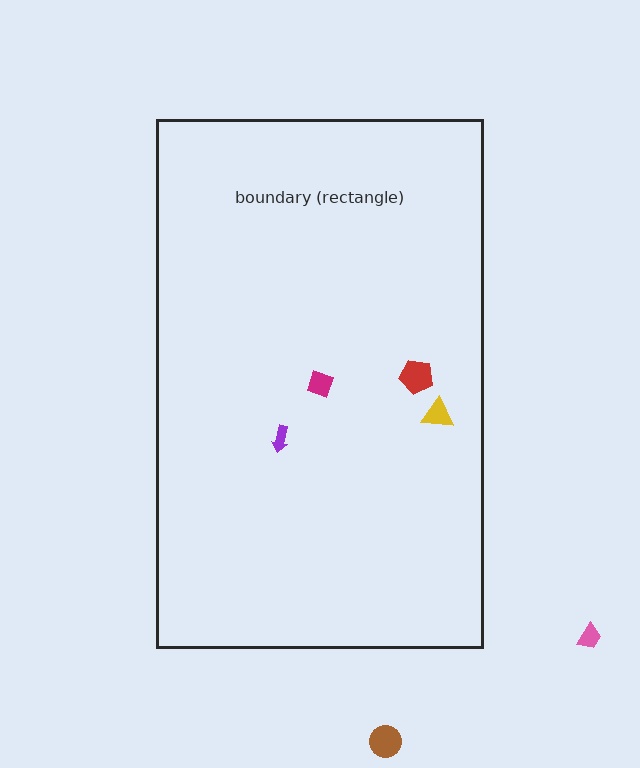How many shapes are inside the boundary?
4 inside, 2 outside.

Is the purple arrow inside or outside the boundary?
Inside.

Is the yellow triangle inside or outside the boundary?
Inside.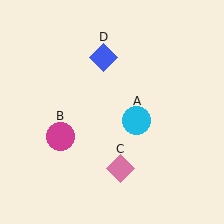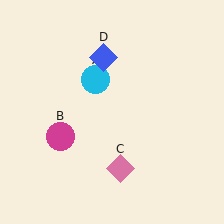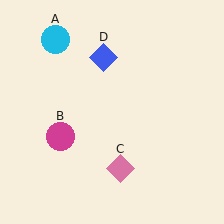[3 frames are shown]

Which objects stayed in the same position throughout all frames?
Magenta circle (object B) and pink diamond (object C) and blue diamond (object D) remained stationary.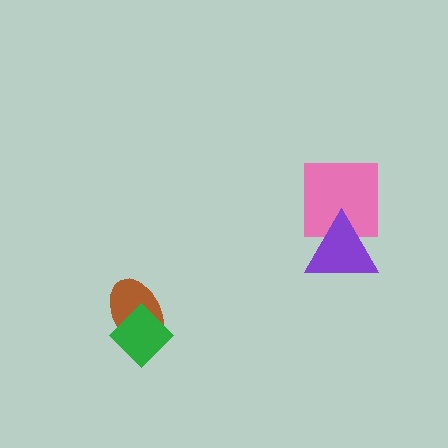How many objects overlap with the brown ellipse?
1 object overlaps with the brown ellipse.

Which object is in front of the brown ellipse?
The green diamond is in front of the brown ellipse.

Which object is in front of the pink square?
The purple triangle is in front of the pink square.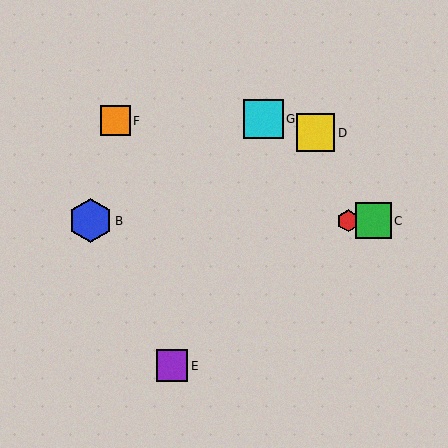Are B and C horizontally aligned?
Yes, both are at y≈221.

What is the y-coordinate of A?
Object A is at y≈221.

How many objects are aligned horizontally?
3 objects (A, B, C) are aligned horizontally.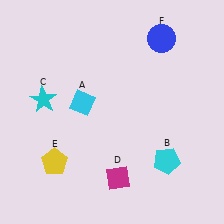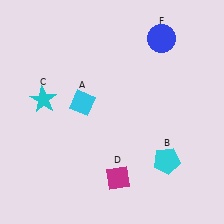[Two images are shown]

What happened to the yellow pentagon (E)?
The yellow pentagon (E) was removed in Image 2. It was in the bottom-left area of Image 1.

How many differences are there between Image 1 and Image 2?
There is 1 difference between the two images.